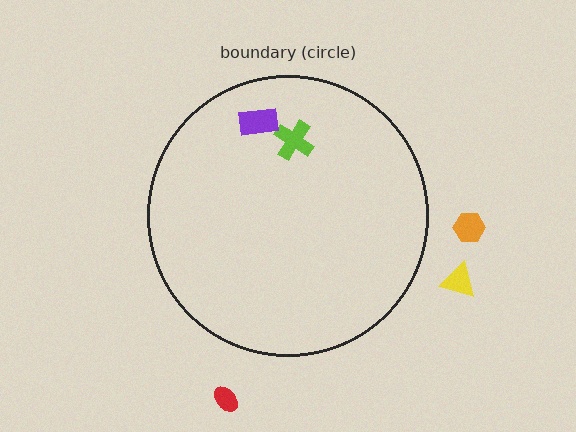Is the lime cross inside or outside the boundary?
Inside.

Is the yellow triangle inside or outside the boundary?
Outside.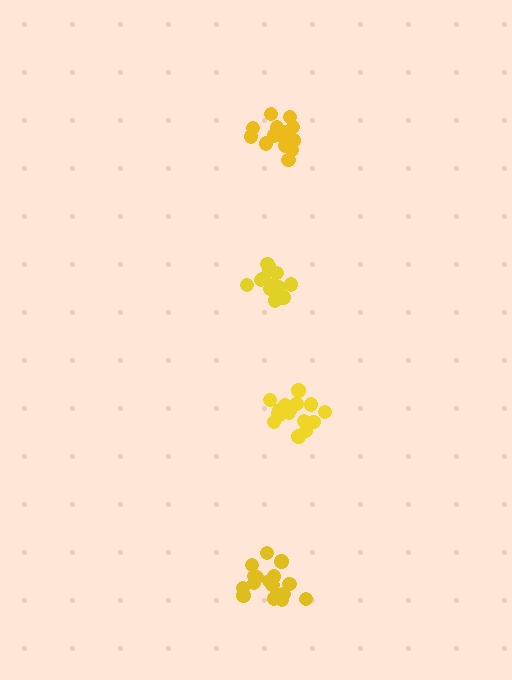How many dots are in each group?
Group 1: 16 dots, Group 2: 14 dots, Group 3: 13 dots, Group 4: 17 dots (60 total).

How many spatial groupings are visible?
There are 4 spatial groupings.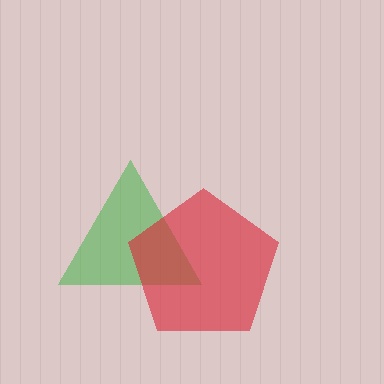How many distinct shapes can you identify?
There are 2 distinct shapes: a green triangle, a red pentagon.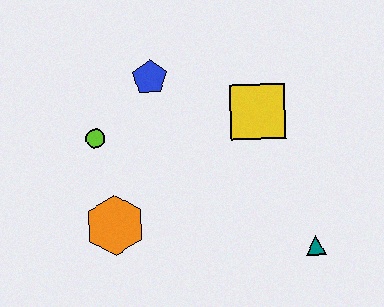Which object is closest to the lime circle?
The blue pentagon is closest to the lime circle.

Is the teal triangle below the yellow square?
Yes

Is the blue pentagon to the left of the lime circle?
No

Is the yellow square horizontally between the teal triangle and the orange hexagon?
Yes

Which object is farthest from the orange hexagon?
The teal triangle is farthest from the orange hexagon.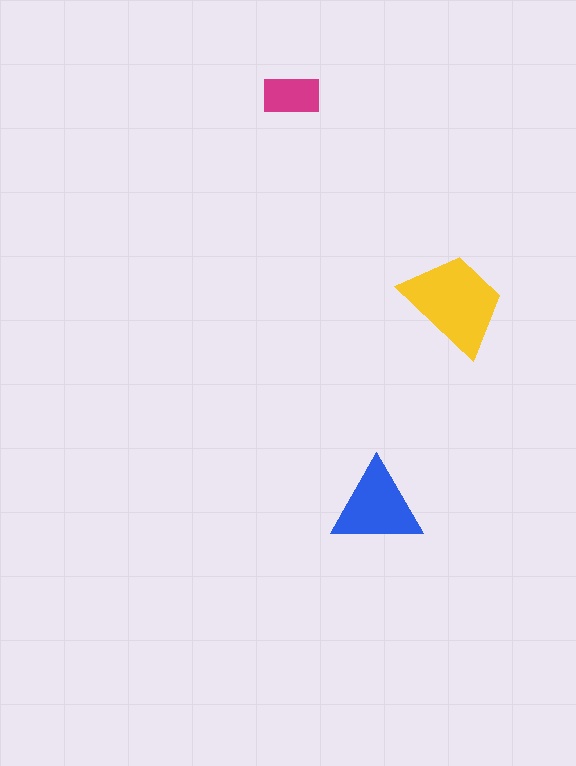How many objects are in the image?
There are 3 objects in the image.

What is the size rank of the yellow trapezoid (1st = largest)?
1st.